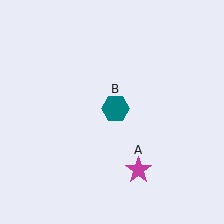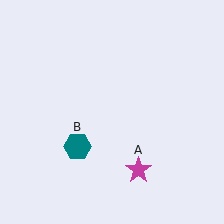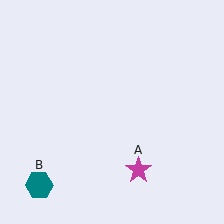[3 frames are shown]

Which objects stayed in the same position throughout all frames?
Magenta star (object A) remained stationary.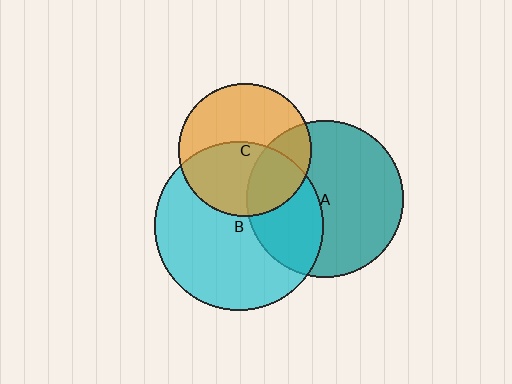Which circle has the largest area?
Circle B (cyan).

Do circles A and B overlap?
Yes.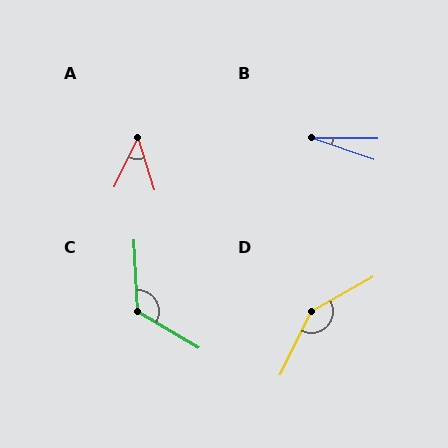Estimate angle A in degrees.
Approximately 42 degrees.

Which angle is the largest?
D, at approximately 145 degrees.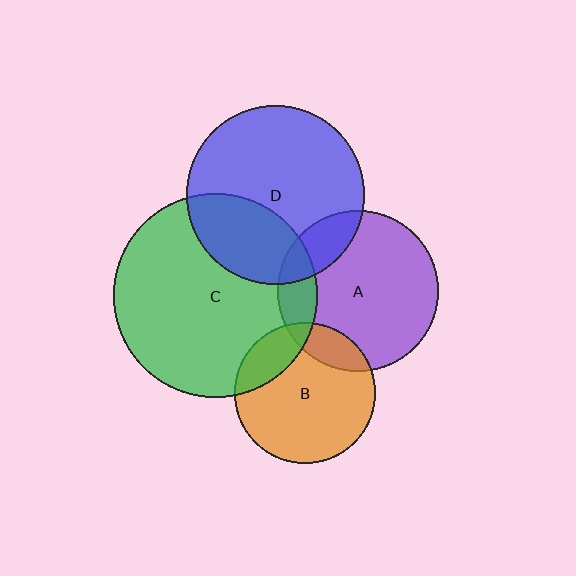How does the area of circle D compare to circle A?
Approximately 1.2 times.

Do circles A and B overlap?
Yes.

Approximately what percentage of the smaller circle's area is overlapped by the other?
Approximately 15%.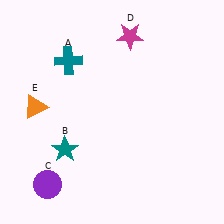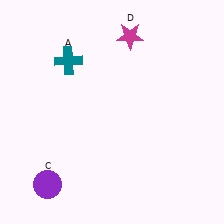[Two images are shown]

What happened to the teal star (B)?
The teal star (B) was removed in Image 2. It was in the bottom-left area of Image 1.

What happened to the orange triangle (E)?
The orange triangle (E) was removed in Image 2. It was in the top-left area of Image 1.